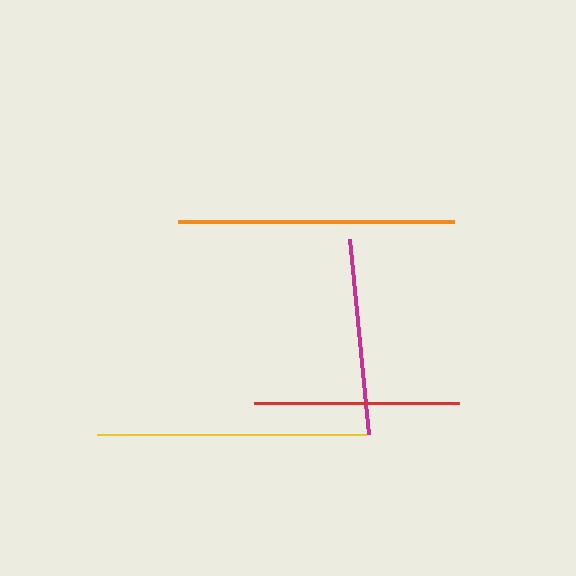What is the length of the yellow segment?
The yellow segment is approximately 269 pixels long.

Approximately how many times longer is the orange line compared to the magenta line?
The orange line is approximately 1.4 times the length of the magenta line.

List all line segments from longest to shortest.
From longest to shortest: orange, yellow, red, magenta.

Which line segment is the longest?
The orange line is the longest at approximately 275 pixels.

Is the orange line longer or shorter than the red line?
The orange line is longer than the red line.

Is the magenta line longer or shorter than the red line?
The red line is longer than the magenta line.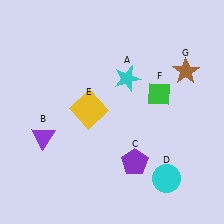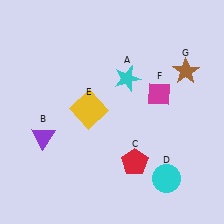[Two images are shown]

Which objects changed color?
C changed from purple to red. F changed from green to magenta.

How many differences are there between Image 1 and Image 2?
There are 2 differences between the two images.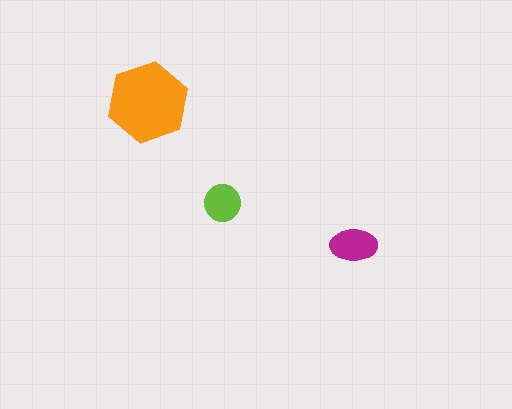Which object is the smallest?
The lime circle.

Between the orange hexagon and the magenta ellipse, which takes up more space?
The orange hexagon.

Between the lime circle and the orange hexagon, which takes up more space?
The orange hexagon.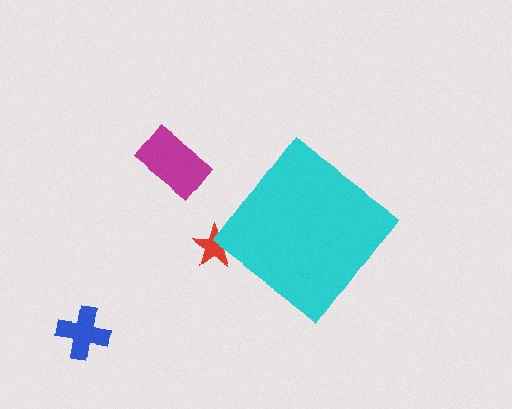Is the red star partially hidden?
Yes, the red star is partially hidden behind the cyan diamond.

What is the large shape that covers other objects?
A cyan diamond.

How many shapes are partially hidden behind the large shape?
1 shape is partially hidden.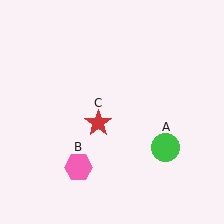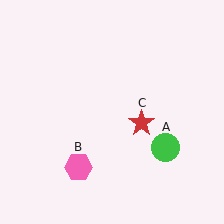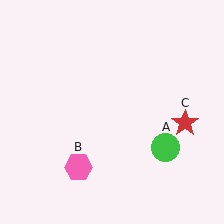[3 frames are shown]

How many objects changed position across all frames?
1 object changed position: red star (object C).